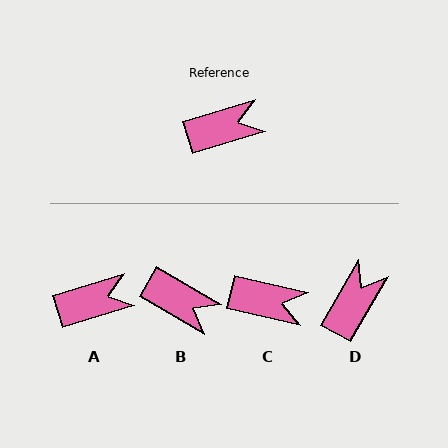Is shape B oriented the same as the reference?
No, it is off by about 47 degrees.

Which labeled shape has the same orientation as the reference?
A.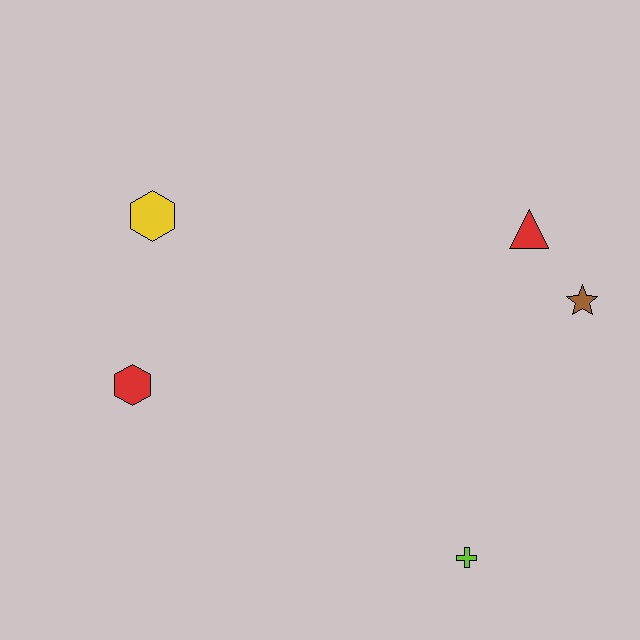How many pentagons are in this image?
There are no pentagons.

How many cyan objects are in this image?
There are no cyan objects.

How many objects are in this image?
There are 5 objects.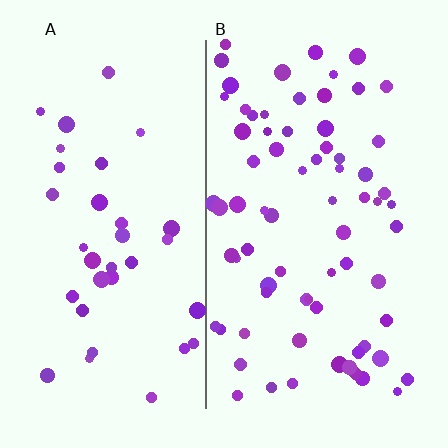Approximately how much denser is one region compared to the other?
Approximately 2.0× — region B over region A.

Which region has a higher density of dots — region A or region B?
B (the right).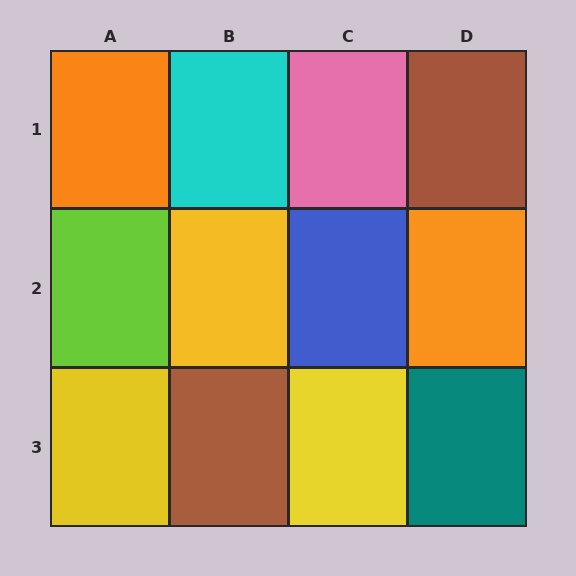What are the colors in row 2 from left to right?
Lime, yellow, blue, orange.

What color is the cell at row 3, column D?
Teal.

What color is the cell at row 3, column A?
Yellow.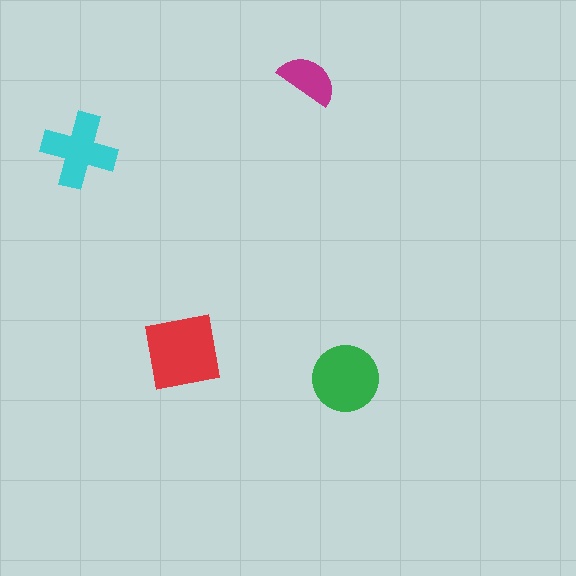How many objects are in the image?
There are 4 objects in the image.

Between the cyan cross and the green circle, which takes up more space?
The green circle.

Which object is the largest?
The red square.